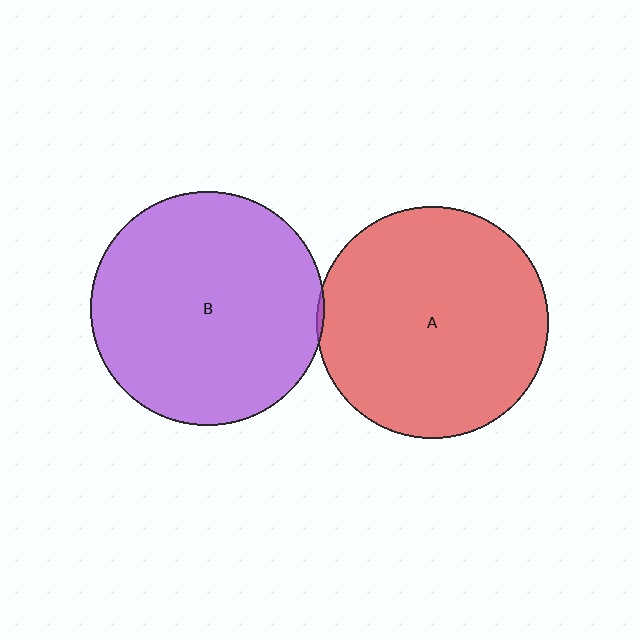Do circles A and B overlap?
Yes.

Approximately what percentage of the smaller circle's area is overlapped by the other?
Approximately 5%.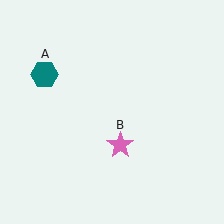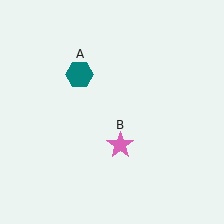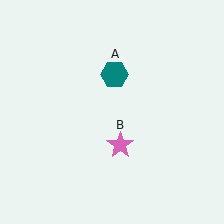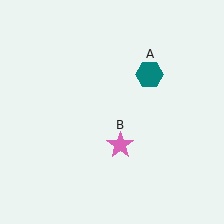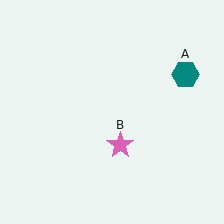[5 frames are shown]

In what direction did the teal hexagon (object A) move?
The teal hexagon (object A) moved right.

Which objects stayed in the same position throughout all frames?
Pink star (object B) remained stationary.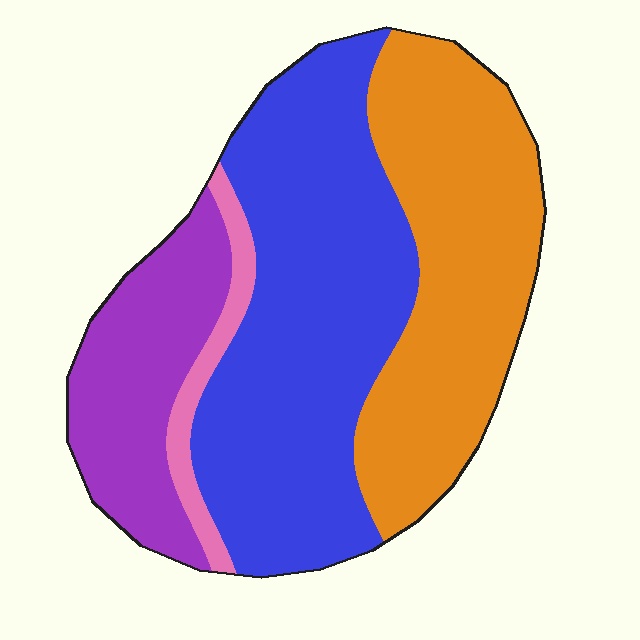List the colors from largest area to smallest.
From largest to smallest: blue, orange, purple, pink.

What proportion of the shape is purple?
Purple covers 18% of the shape.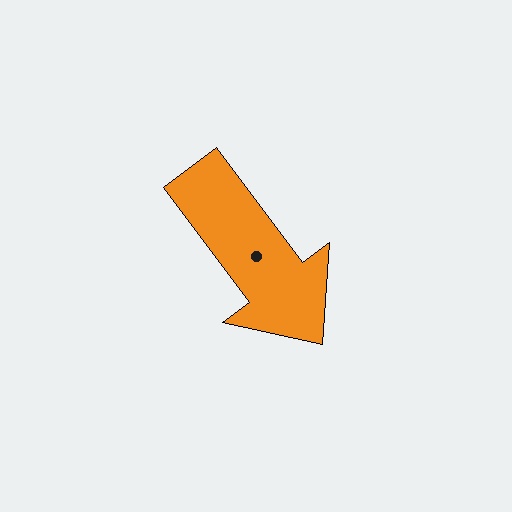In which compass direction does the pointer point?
Southeast.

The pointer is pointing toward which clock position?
Roughly 5 o'clock.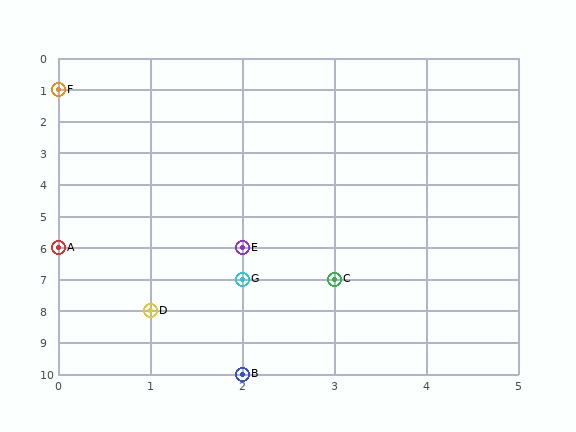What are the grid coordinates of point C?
Point C is at grid coordinates (3, 7).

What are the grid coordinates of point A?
Point A is at grid coordinates (0, 6).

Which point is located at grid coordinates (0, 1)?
Point F is at (0, 1).